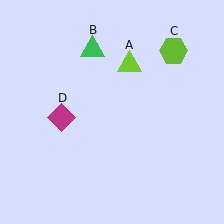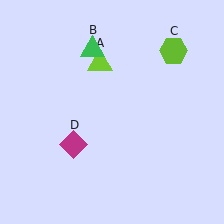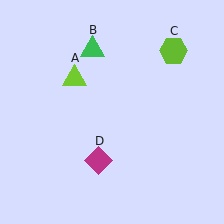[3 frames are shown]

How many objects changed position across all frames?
2 objects changed position: lime triangle (object A), magenta diamond (object D).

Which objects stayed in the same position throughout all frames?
Green triangle (object B) and lime hexagon (object C) remained stationary.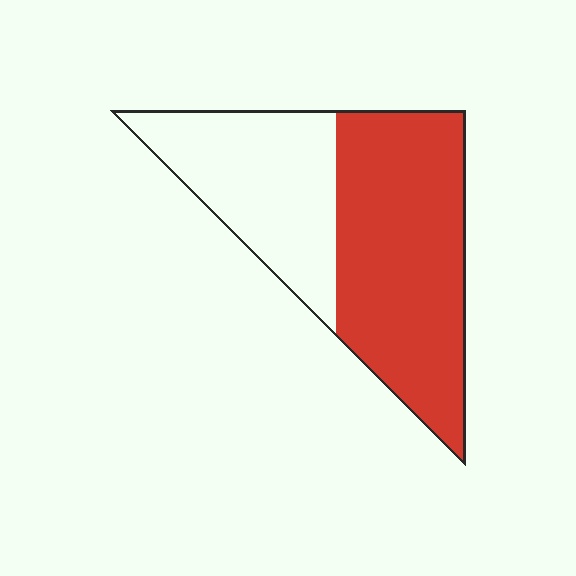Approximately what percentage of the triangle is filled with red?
Approximately 60%.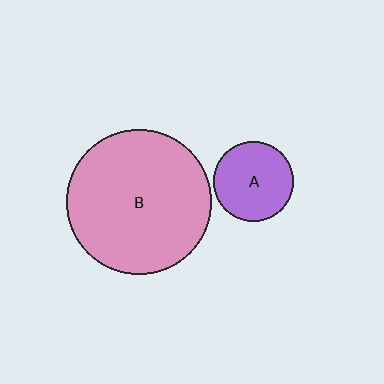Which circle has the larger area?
Circle B (pink).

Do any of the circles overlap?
No, none of the circles overlap.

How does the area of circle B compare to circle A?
Approximately 3.3 times.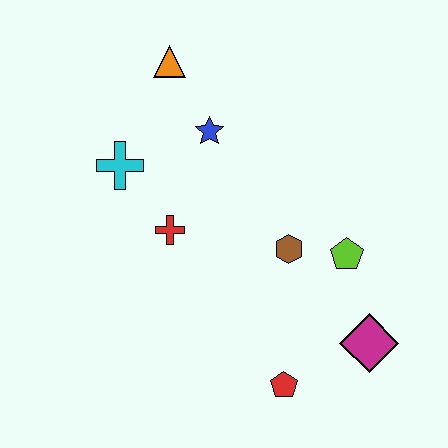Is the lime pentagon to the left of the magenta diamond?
Yes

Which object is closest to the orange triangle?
The blue star is closest to the orange triangle.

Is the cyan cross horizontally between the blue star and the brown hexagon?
No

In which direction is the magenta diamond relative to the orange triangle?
The magenta diamond is below the orange triangle.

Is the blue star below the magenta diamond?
No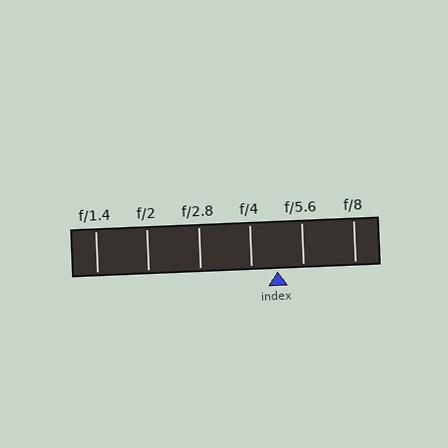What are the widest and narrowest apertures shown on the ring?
The widest aperture shown is f/1.4 and the narrowest is f/8.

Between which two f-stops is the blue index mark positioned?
The index mark is between f/4 and f/5.6.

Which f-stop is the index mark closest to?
The index mark is closest to f/5.6.